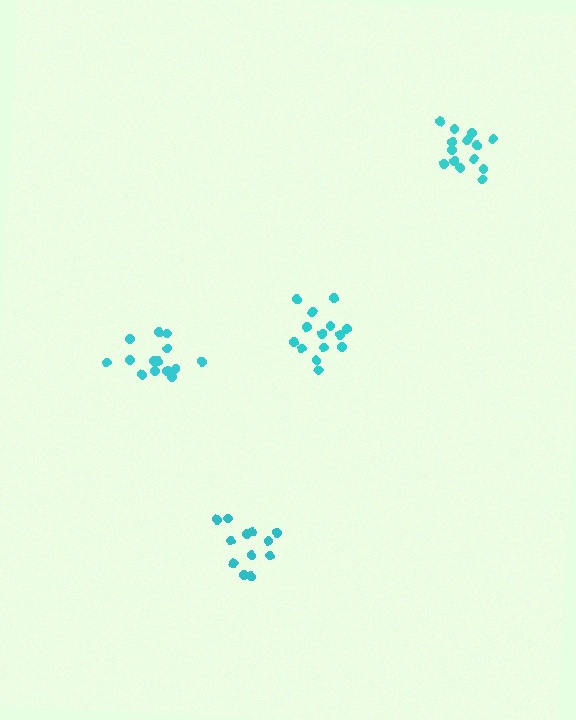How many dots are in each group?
Group 1: 13 dots, Group 2: 14 dots, Group 3: 14 dots, Group 4: 14 dots (55 total).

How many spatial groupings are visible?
There are 4 spatial groupings.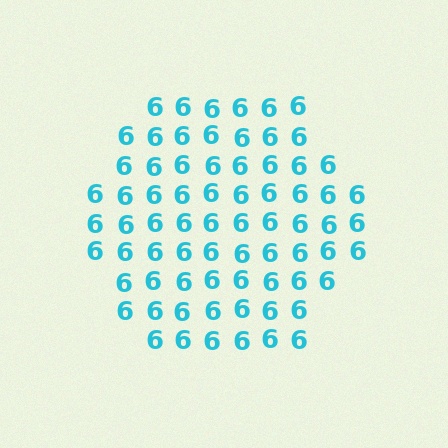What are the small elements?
The small elements are digit 6's.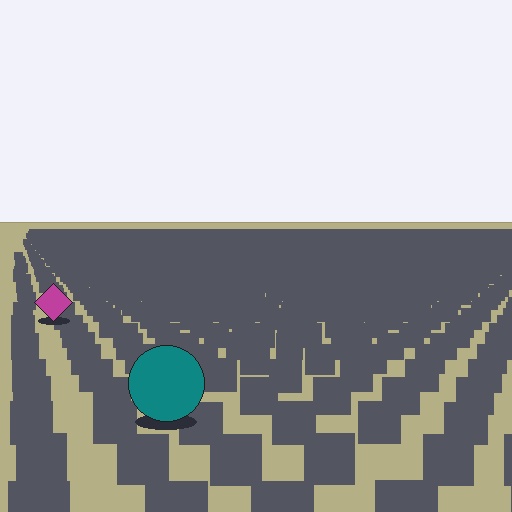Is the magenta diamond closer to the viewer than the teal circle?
No. The teal circle is closer — you can tell from the texture gradient: the ground texture is coarser near it.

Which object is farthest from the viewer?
The magenta diamond is farthest from the viewer. It appears smaller and the ground texture around it is denser.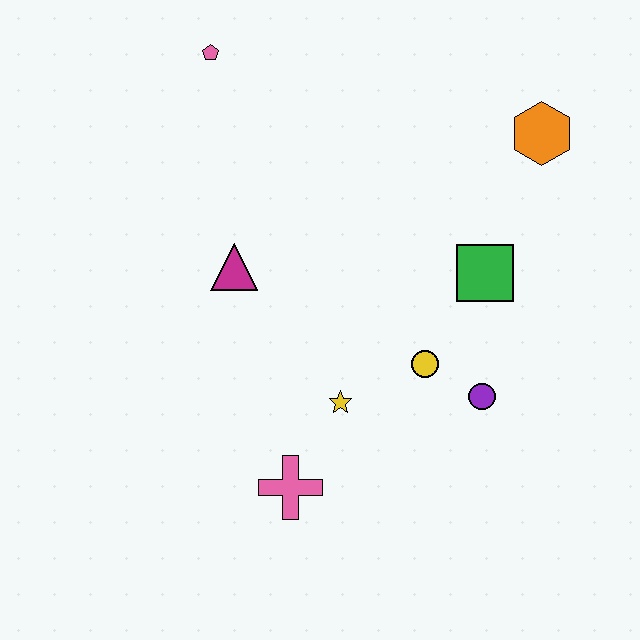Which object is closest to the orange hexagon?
The green square is closest to the orange hexagon.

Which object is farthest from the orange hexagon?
The pink cross is farthest from the orange hexagon.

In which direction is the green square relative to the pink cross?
The green square is above the pink cross.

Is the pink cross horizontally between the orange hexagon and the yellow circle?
No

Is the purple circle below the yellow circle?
Yes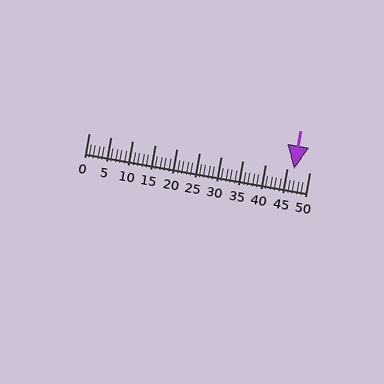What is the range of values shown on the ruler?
The ruler shows values from 0 to 50.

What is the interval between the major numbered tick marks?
The major tick marks are spaced 5 units apart.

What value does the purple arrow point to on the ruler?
The purple arrow points to approximately 46.